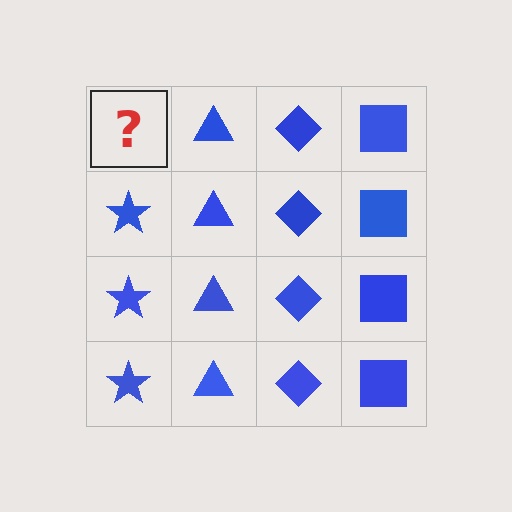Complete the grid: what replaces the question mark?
The question mark should be replaced with a blue star.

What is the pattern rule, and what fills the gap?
The rule is that each column has a consistent shape. The gap should be filled with a blue star.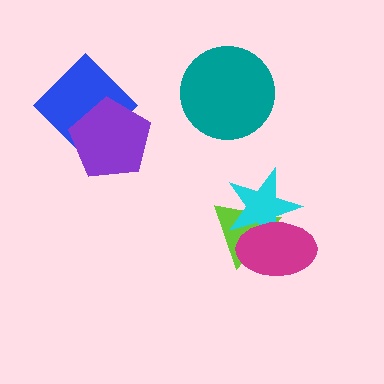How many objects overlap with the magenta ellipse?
2 objects overlap with the magenta ellipse.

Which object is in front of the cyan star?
The magenta ellipse is in front of the cyan star.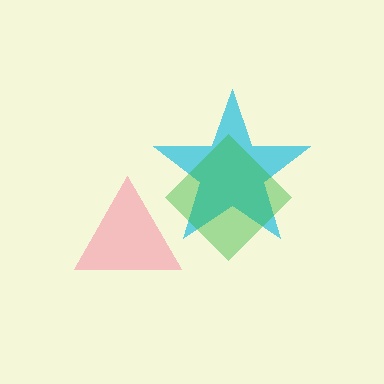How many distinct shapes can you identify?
There are 3 distinct shapes: a cyan star, a green diamond, a pink triangle.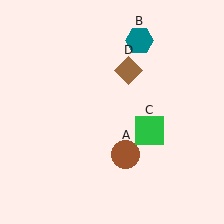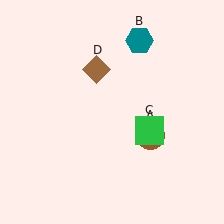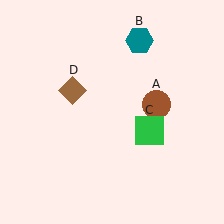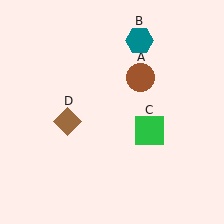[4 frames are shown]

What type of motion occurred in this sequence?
The brown circle (object A), brown diamond (object D) rotated counterclockwise around the center of the scene.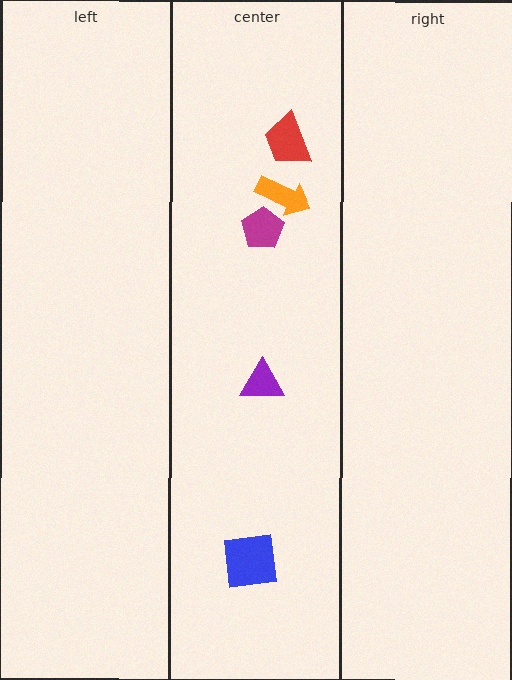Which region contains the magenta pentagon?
The center region.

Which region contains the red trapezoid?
The center region.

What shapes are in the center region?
The blue square, the magenta pentagon, the red trapezoid, the purple triangle, the orange arrow.